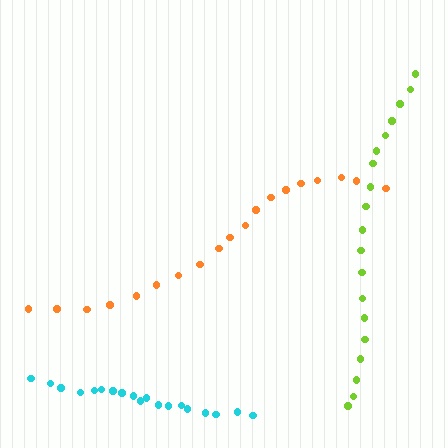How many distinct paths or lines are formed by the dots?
There are 3 distinct paths.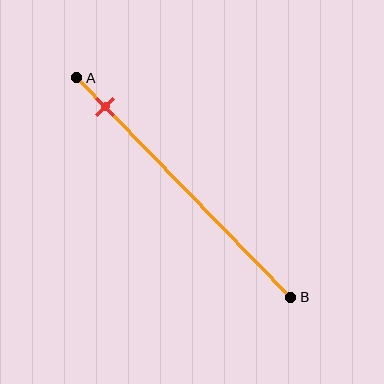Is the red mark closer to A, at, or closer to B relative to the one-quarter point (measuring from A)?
The red mark is closer to point A than the one-quarter point of segment AB.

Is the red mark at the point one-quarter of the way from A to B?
No, the mark is at about 15% from A, not at the 25% one-quarter point.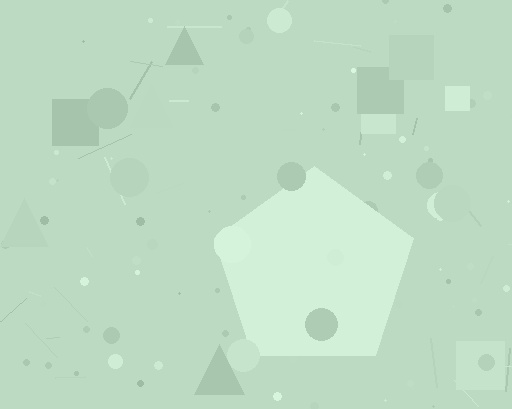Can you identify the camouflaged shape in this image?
The camouflaged shape is a pentagon.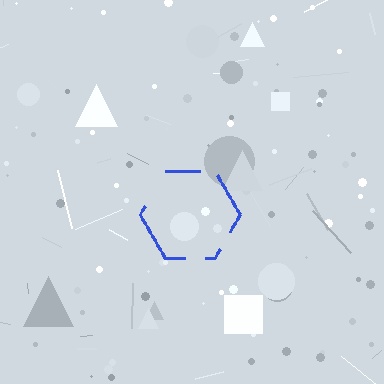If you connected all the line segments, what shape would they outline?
They would outline a hexagon.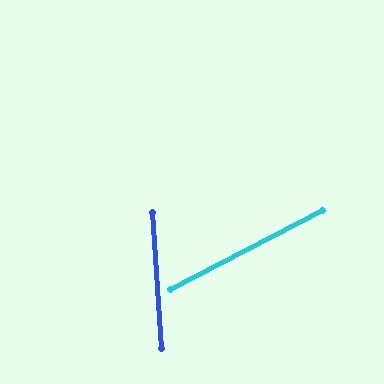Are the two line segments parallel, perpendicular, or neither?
Neither parallel nor perpendicular — they differ by about 67°.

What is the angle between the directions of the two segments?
Approximately 67 degrees.